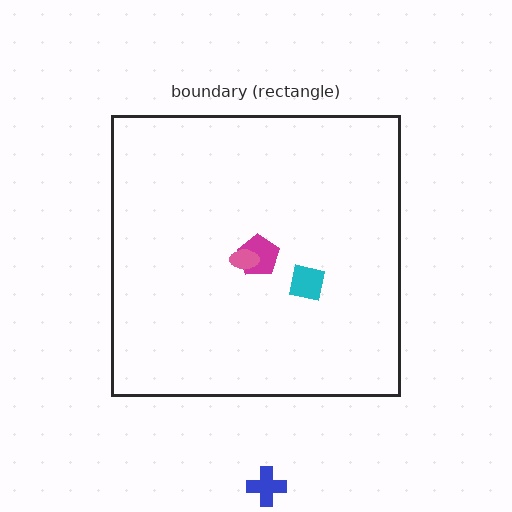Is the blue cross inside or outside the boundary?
Outside.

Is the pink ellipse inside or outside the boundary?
Inside.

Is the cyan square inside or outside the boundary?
Inside.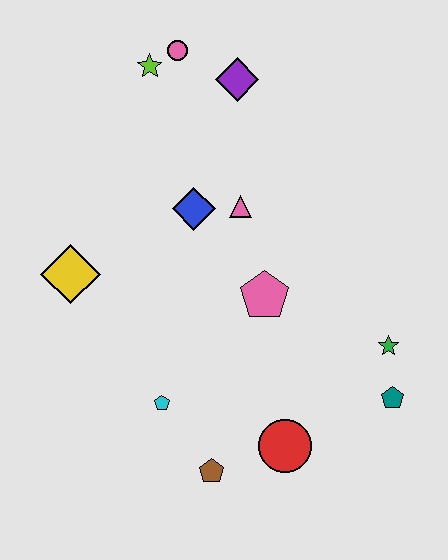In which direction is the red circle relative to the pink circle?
The red circle is below the pink circle.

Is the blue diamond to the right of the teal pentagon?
No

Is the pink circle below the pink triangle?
No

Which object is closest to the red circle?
The brown pentagon is closest to the red circle.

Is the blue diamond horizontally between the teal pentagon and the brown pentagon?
No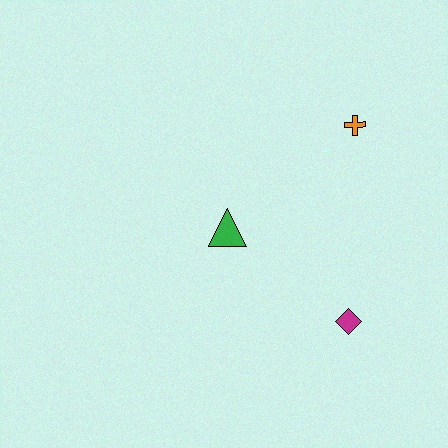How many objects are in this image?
There are 3 objects.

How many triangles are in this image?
There is 1 triangle.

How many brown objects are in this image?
There are no brown objects.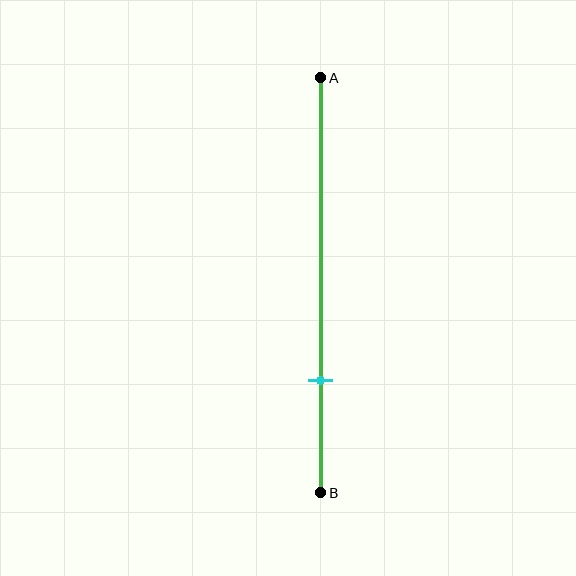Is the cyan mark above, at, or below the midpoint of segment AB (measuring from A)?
The cyan mark is below the midpoint of segment AB.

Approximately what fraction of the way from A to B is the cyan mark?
The cyan mark is approximately 75% of the way from A to B.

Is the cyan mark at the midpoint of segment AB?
No, the mark is at about 75% from A, not at the 50% midpoint.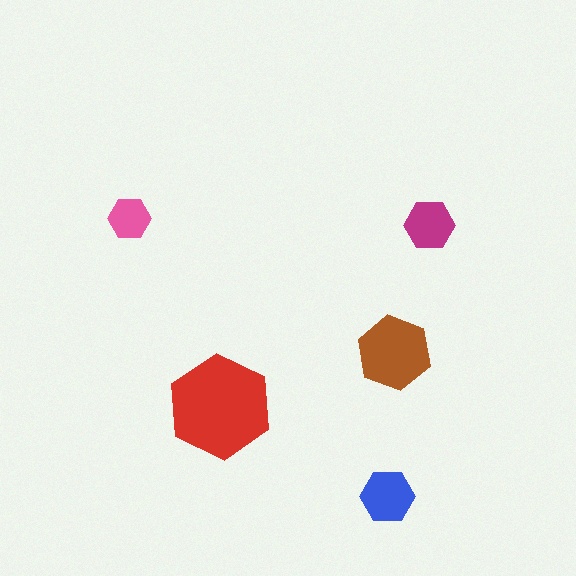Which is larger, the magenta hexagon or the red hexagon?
The red one.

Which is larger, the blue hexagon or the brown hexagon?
The brown one.